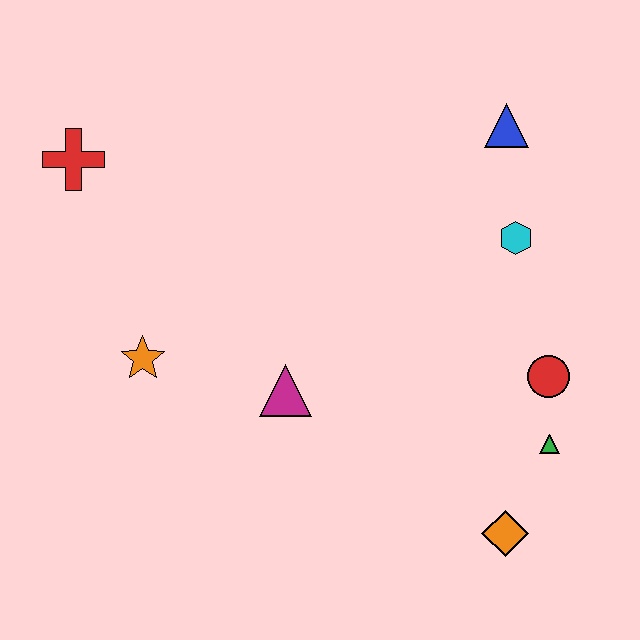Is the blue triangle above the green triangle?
Yes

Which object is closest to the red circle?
The green triangle is closest to the red circle.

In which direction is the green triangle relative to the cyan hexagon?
The green triangle is below the cyan hexagon.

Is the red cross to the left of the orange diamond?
Yes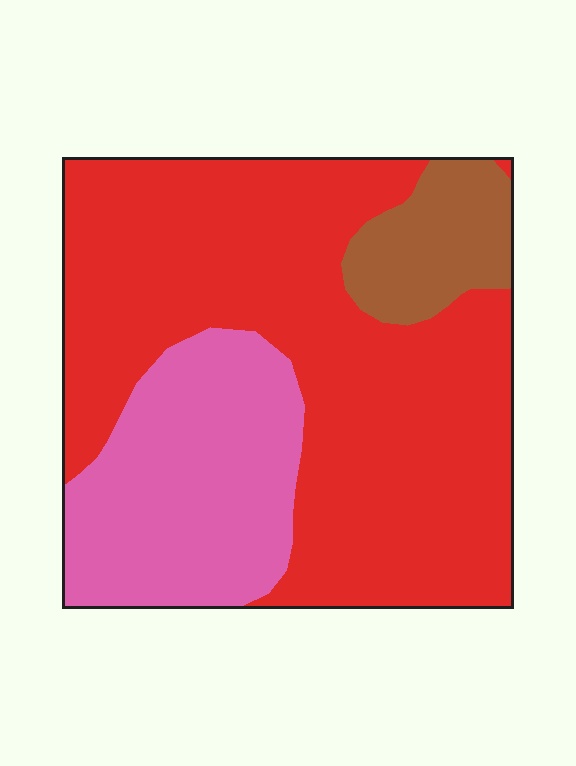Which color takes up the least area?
Brown, at roughly 10%.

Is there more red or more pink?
Red.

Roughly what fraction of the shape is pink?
Pink takes up about one quarter (1/4) of the shape.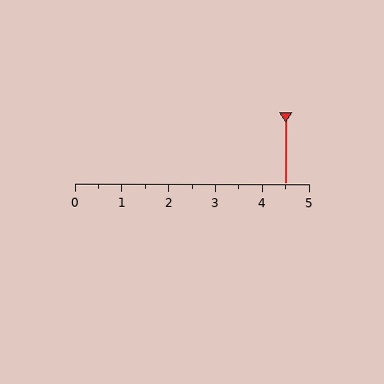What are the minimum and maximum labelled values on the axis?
The axis runs from 0 to 5.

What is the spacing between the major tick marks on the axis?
The major ticks are spaced 1 apart.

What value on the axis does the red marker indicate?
The marker indicates approximately 4.5.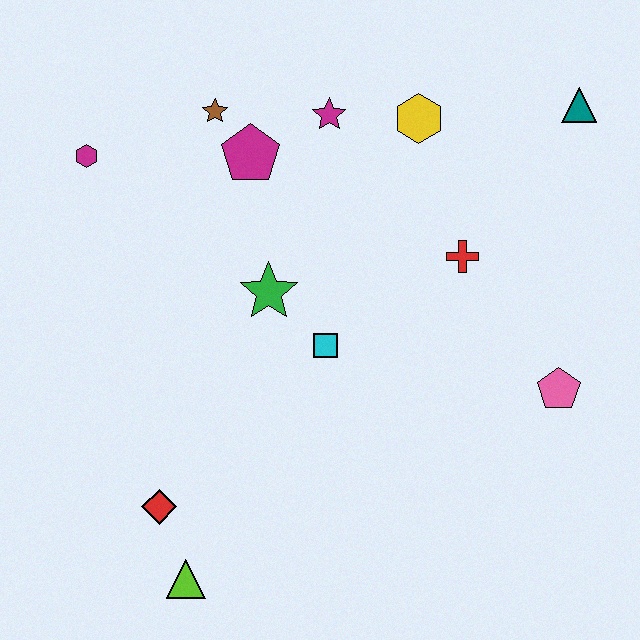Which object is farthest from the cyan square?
The teal triangle is farthest from the cyan square.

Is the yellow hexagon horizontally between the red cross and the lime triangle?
Yes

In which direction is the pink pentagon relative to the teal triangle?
The pink pentagon is below the teal triangle.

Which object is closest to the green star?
The cyan square is closest to the green star.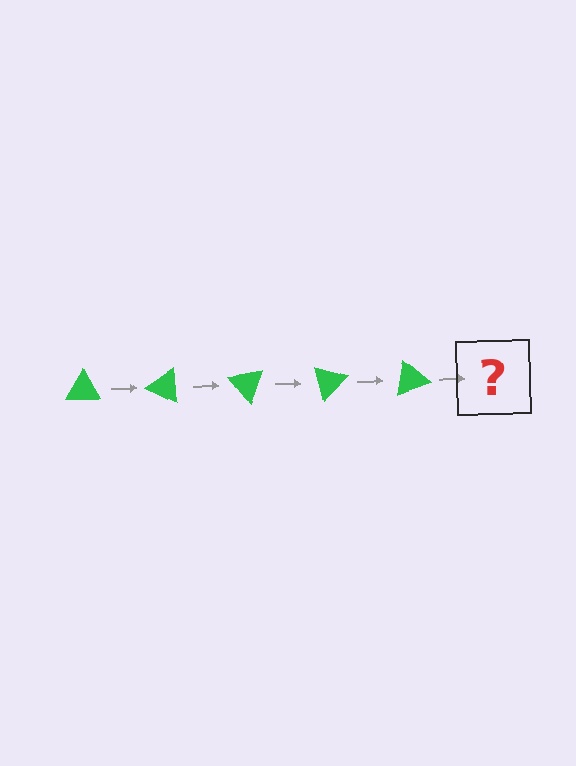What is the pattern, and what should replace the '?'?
The pattern is that the triangle rotates 25 degrees each step. The '?' should be a green triangle rotated 125 degrees.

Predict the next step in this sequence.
The next step is a green triangle rotated 125 degrees.